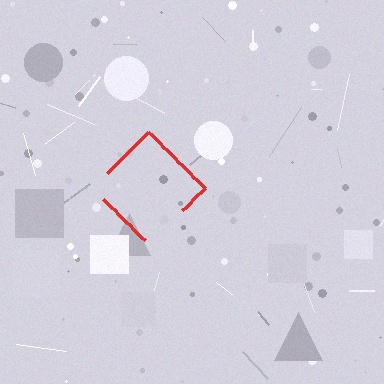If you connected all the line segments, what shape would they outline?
They would outline a diamond.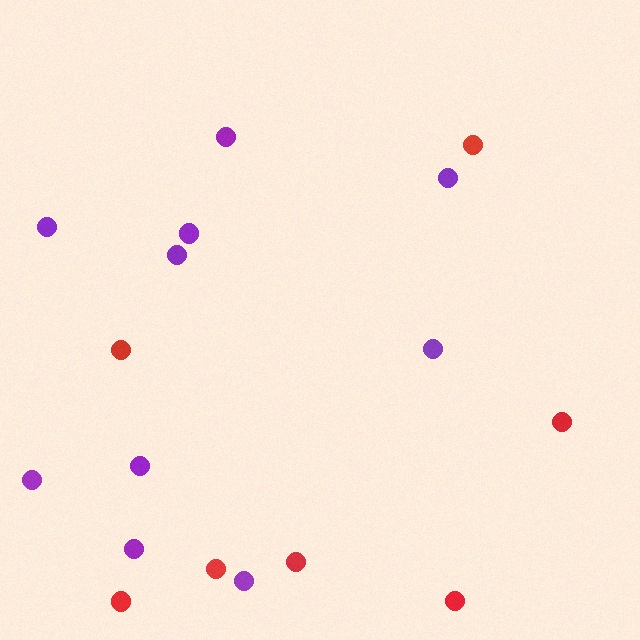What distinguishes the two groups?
There are 2 groups: one group of red circles (7) and one group of purple circles (10).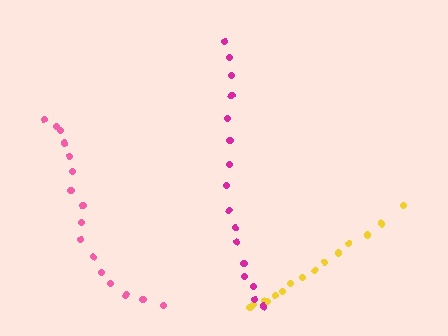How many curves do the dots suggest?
There are 3 distinct paths.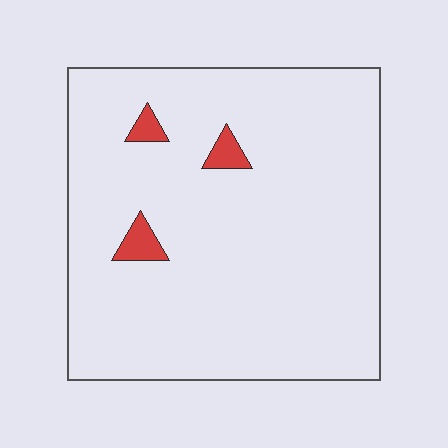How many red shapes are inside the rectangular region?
3.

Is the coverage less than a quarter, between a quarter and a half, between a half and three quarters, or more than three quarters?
Less than a quarter.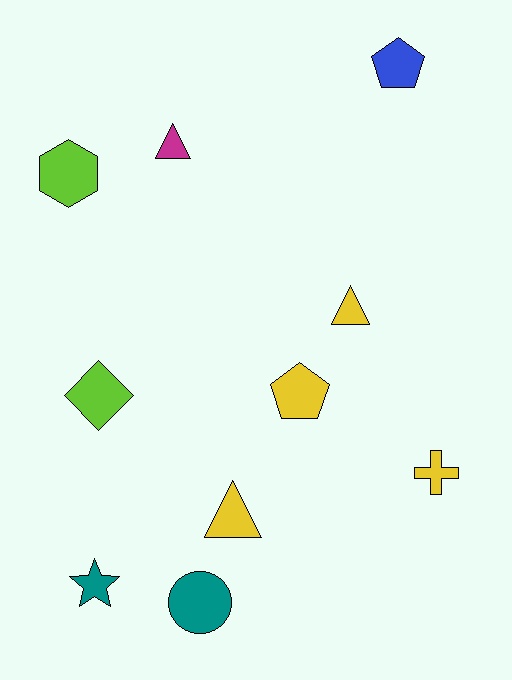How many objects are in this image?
There are 10 objects.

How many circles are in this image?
There is 1 circle.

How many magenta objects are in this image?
There is 1 magenta object.